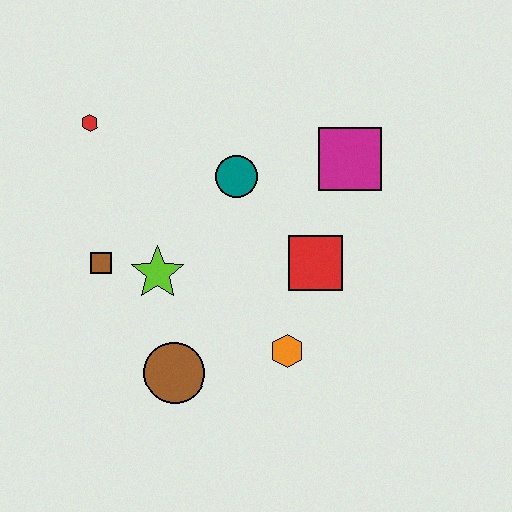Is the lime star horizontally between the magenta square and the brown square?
Yes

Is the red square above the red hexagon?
No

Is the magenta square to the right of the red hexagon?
Yes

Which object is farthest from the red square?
The red hexagon is farthest from the red square.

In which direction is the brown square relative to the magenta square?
The brown square is to the left of the magenta square.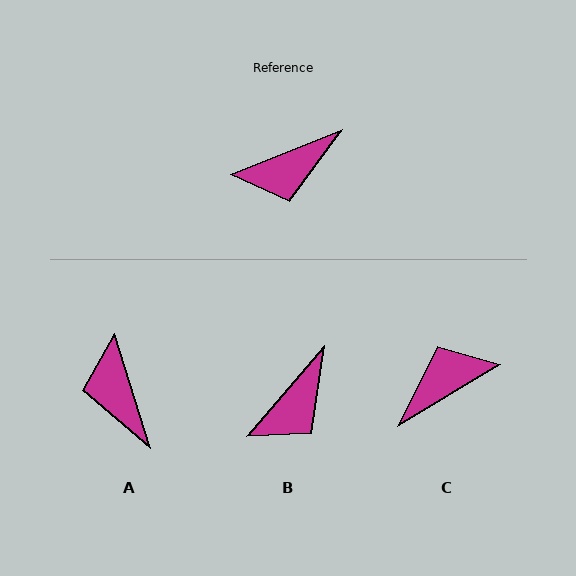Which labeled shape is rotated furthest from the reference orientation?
C, about 171 degrees away.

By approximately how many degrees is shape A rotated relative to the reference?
Approximately 94 degrees clockwise.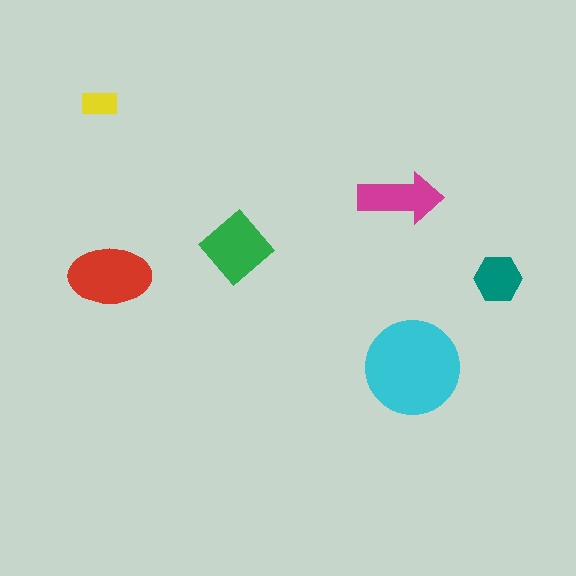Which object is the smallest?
The yellow rectangle.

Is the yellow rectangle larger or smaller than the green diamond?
Smaller.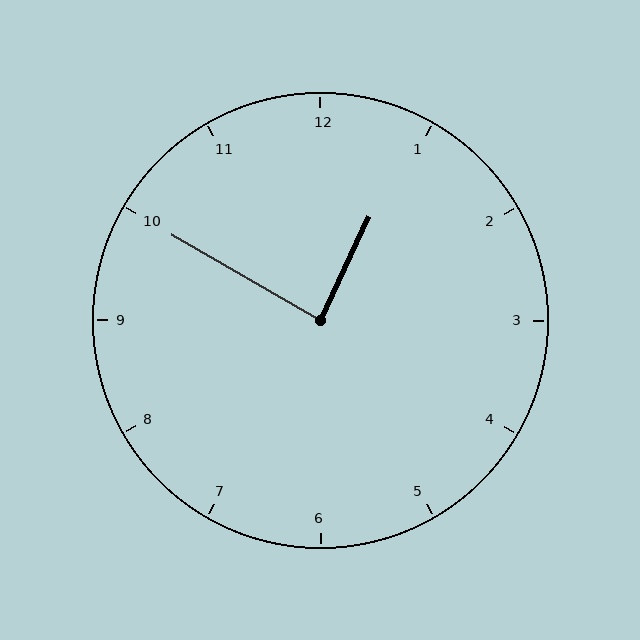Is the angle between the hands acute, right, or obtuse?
It is right.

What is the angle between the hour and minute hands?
Approximately 85 degrees.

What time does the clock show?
12:50.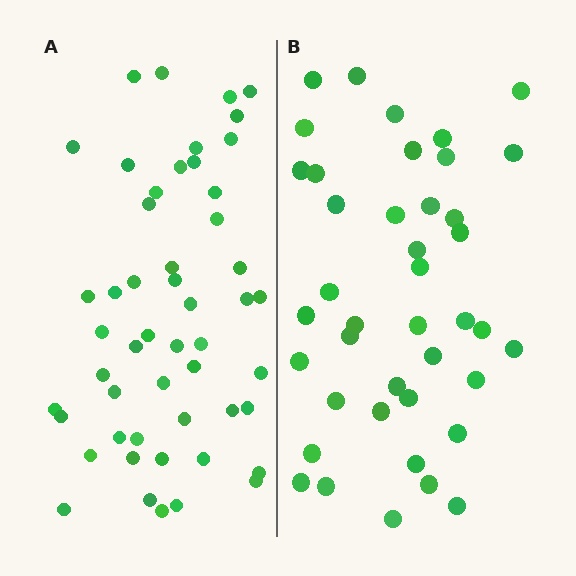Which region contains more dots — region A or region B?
Region A (the left region) has more dots.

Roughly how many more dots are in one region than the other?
Region A has roughly 10 or so more dots than region B.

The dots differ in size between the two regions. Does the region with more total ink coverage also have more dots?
No. Region B has more total ink coverage because its dots are larger, but region A actually contains more individual dots. Total area can be misleading — the number of items is what matters here.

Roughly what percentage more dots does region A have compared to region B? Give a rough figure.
About 25% more.